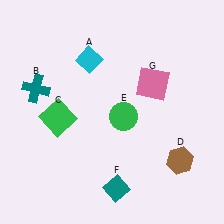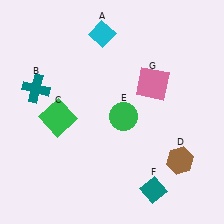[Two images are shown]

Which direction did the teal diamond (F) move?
The teal diamond (F) moved right.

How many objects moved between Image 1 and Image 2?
2 objects moved between the two images.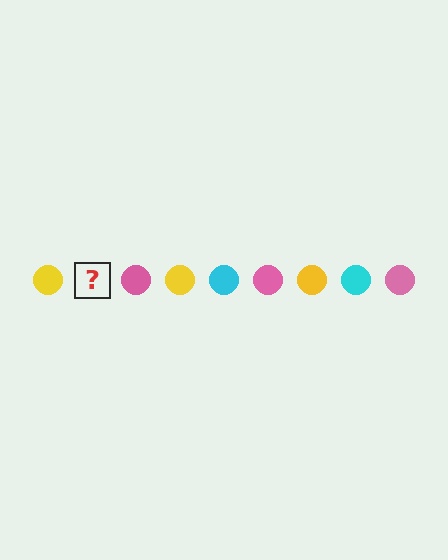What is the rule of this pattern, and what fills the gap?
The rule is that the pattern cycles through yellow, cyan, pink circles. The gap should be filled with a cyan circle.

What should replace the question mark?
The question mark should be replaced with a cyan circle.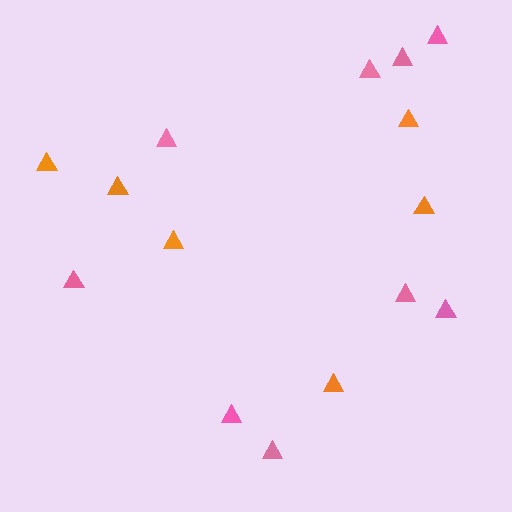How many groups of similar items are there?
There are 2 groups: one group of orange triangles (6) and one group of pink triangles (9).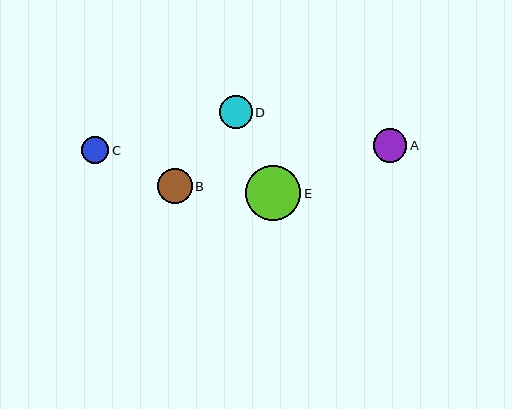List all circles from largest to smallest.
From largest to smallest: E, B, A, D, C.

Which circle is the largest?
Circle E is the largest with a size of approximately 55 pixels.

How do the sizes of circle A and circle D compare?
Circle A and circle D are approximately the same size.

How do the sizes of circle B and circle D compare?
Circle B and circle D are approximately the same size.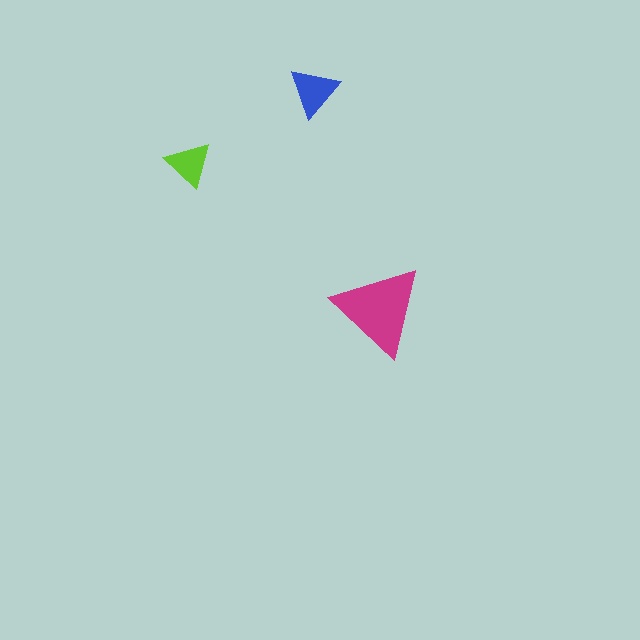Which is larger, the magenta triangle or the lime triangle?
The magenta one.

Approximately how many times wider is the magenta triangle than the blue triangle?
About 2 times wider.